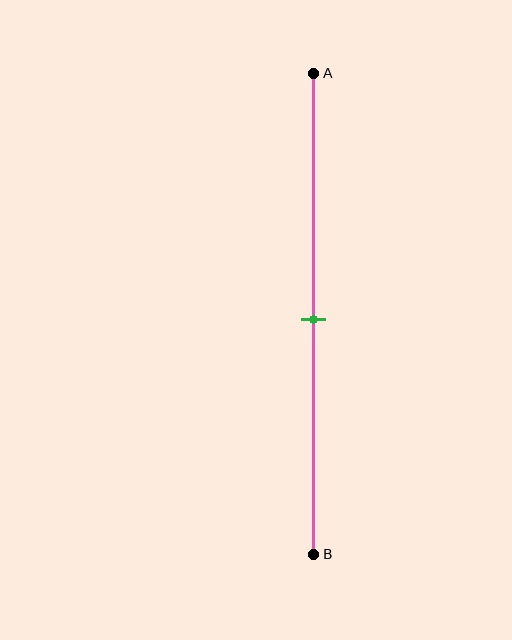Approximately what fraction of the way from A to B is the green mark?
The green mark is approximately 50% of the way from A to B.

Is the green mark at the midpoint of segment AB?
Yes, the mark is approximately at the midpoint.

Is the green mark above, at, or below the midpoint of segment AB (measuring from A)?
The green mark is approximately at the midpoint of segment AB.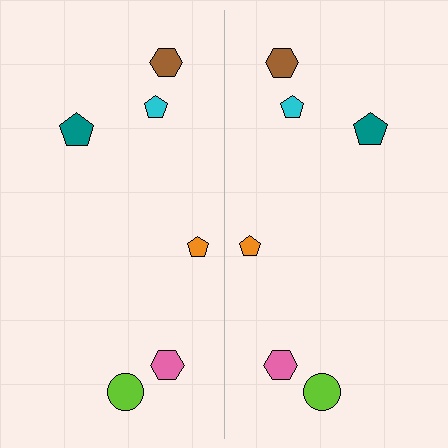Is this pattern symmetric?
Yes, this pattern has bilateral (reflection) symmetry.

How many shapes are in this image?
There are 12 shapes in this image.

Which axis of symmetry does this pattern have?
The pattern has a vertical axis of symmetry running through the center of the image.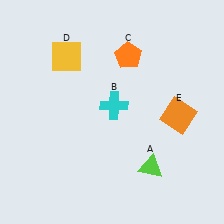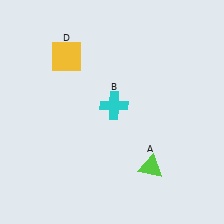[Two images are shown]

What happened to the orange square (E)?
The orange square (E) was removed in Image 2. It was in the bottom-right area of Image 1.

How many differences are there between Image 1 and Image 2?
There are 2 differences between the two images.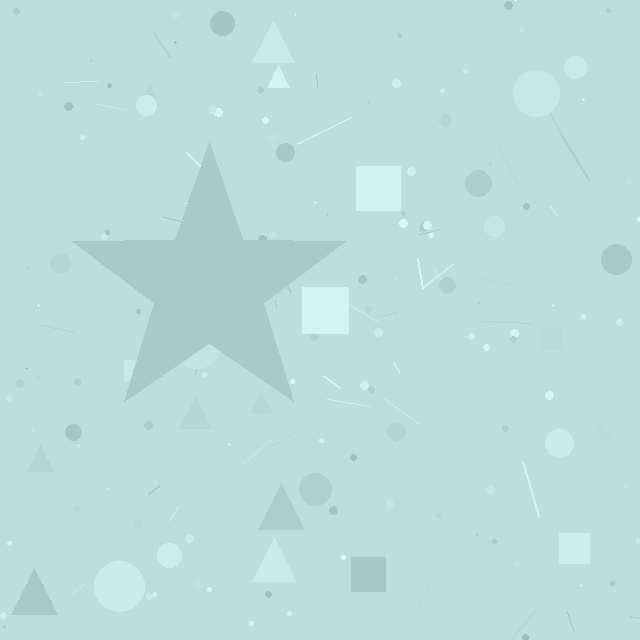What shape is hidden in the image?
A star is hidden in the image.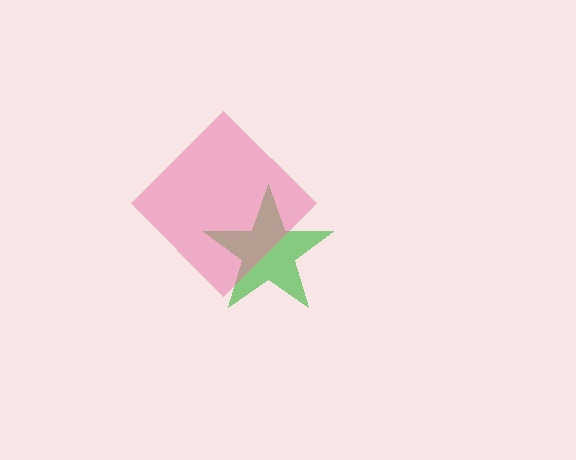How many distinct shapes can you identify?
There are 2 distinct shapes: a green star, a pink diamond.